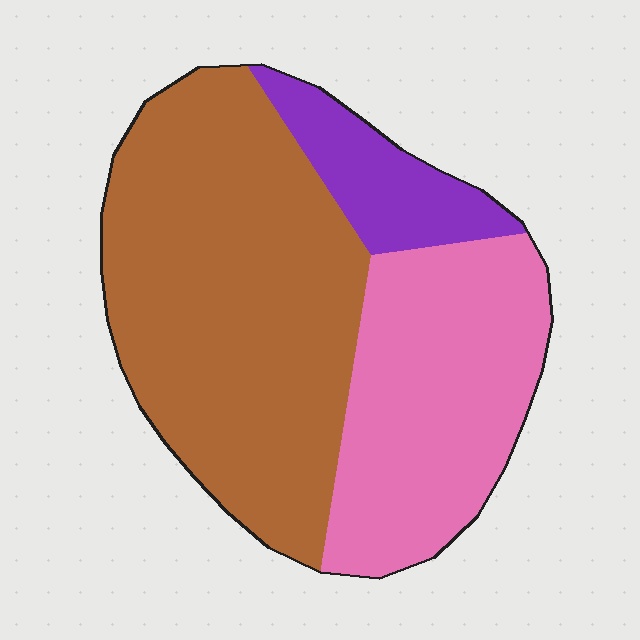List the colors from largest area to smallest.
From largest to smallest: brown, pink, purple.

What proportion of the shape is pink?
Pink takes up between a sixth and a third of the shape.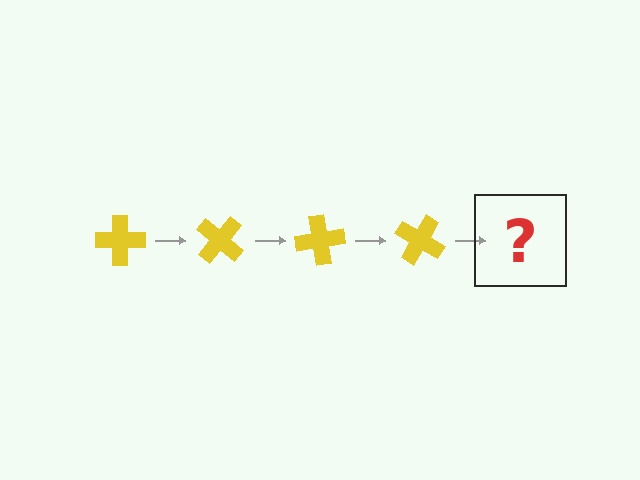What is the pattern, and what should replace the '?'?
The pattern is that the cross rotates 40 degrees each step. The '?' should be a yellow cross rotated 160 degrees.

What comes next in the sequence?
The next element should be a yellow cross rotated 160 degrees.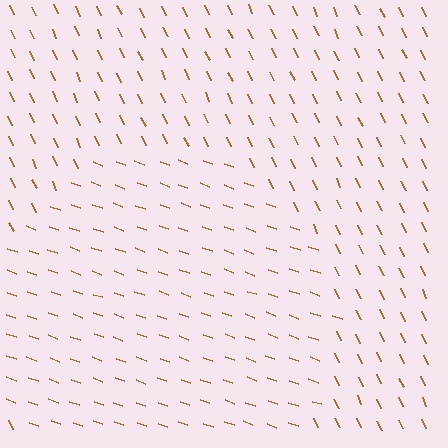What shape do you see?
I see a circle.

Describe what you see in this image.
The image is filled with small brown line segments. A circle region in the image has lines oriented differently from the surrounding lines, creating a visible texture boundary.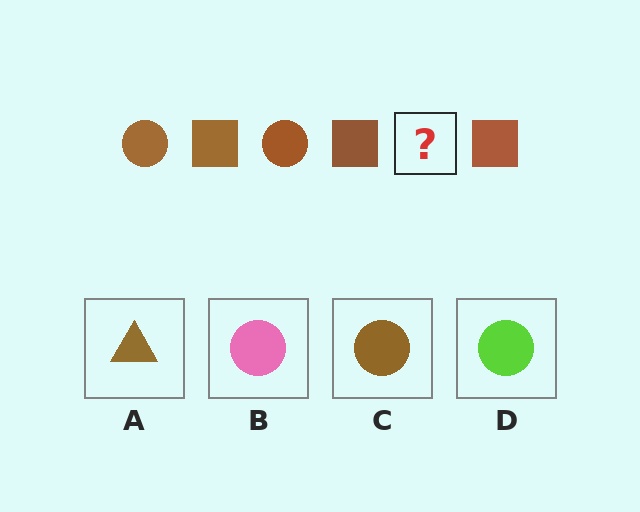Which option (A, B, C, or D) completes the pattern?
C.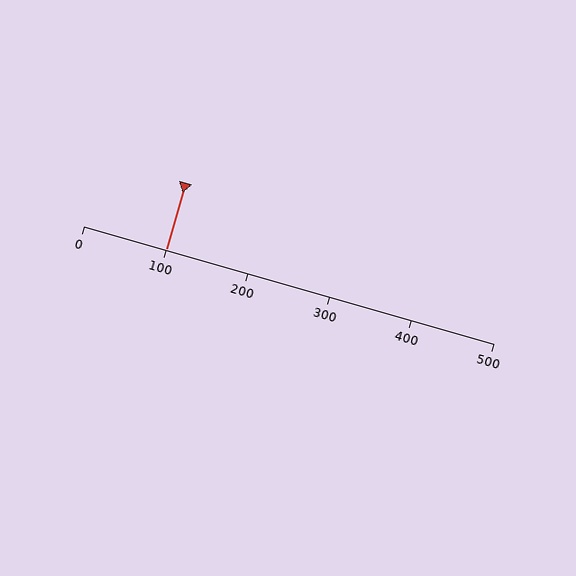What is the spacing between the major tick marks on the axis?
The major ticks are spaced 100 apart.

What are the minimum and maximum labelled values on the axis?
The axis runs from 0 to 500.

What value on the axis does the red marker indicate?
The marker indicates approximately 100.